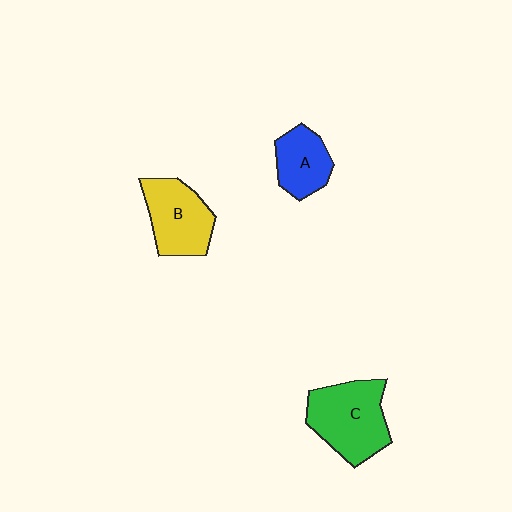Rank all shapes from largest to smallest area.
From largest to smallest: C (green), B (yellow), A (blue).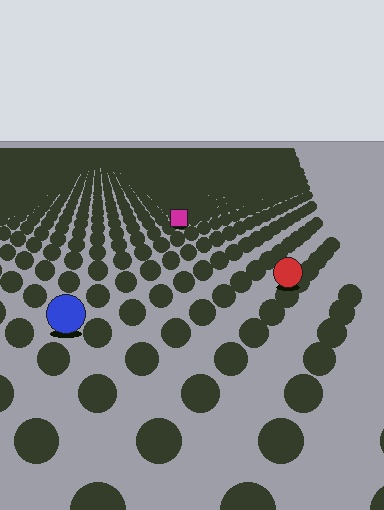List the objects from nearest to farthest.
From nearest to farthest: the blue circle, the red circle, the magenta square.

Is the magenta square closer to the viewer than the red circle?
No. The red circle is closer — you can tell from the texture gradient: the ground texture is coarser near it.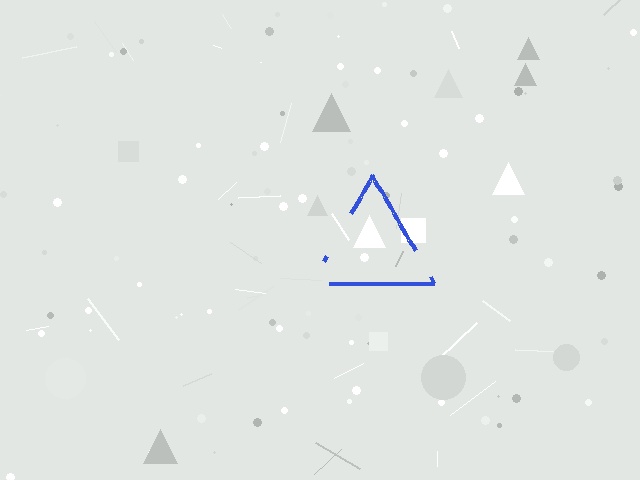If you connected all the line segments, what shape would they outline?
They would outline a triangle.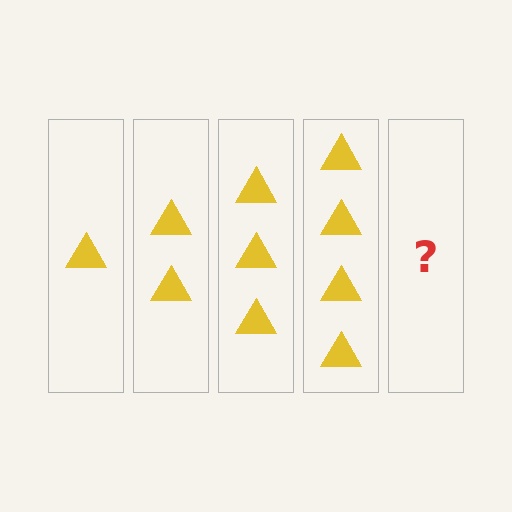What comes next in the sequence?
The next element should be 5 triangles.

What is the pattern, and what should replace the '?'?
The pattern is that each step adds one more triangle. The '?' should be 5 triangles.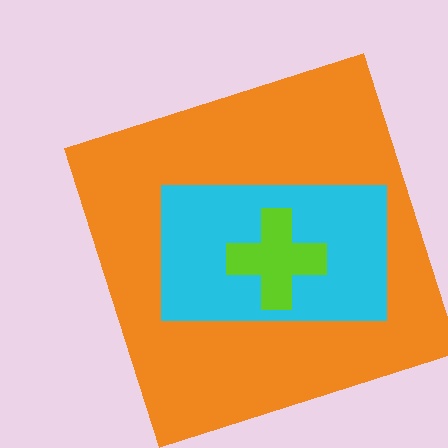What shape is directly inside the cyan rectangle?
The lime cross.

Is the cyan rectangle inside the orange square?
Yes.